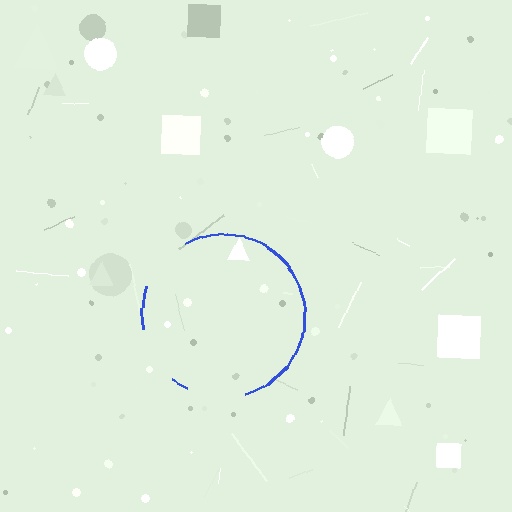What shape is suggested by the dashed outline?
The dashed outline suggests a circle.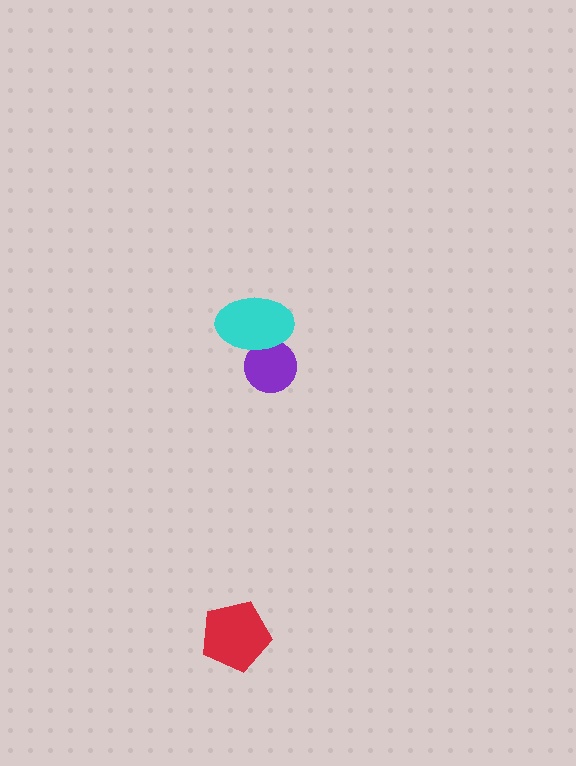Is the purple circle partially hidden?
Yes, it is partially covered by another shape.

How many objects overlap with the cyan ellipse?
1 object overlaps with the cyan ellipse.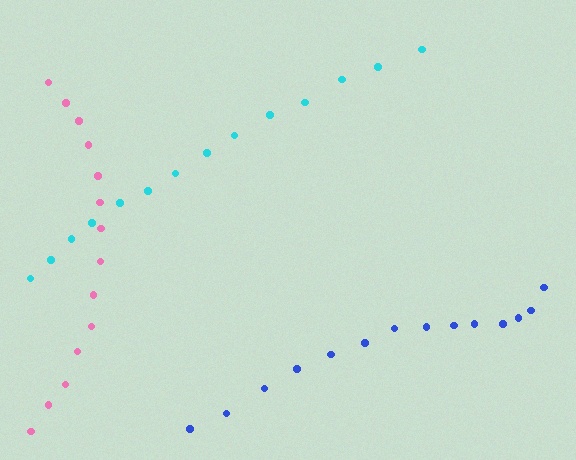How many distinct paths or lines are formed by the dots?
There are 3 distinct paths.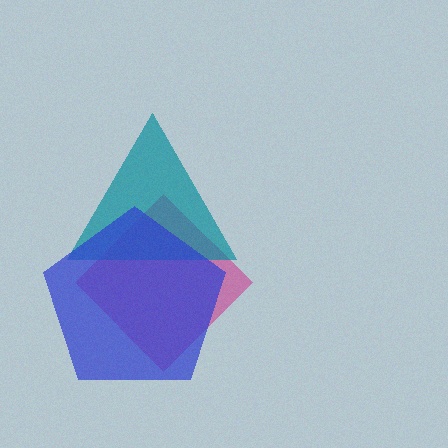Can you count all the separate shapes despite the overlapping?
Yes, there are 3 separate shapes.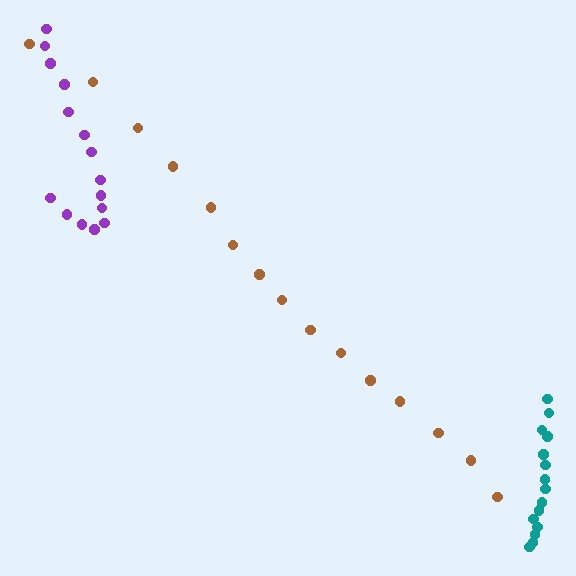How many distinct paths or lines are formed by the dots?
There are 3 distinct paths.